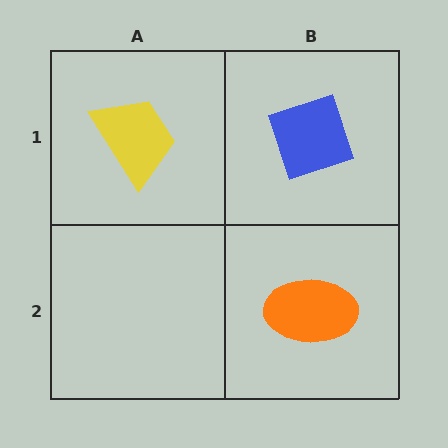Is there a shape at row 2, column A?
No, that cell is empty.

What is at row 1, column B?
A blue diamond.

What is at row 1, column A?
A yellow trapezoid.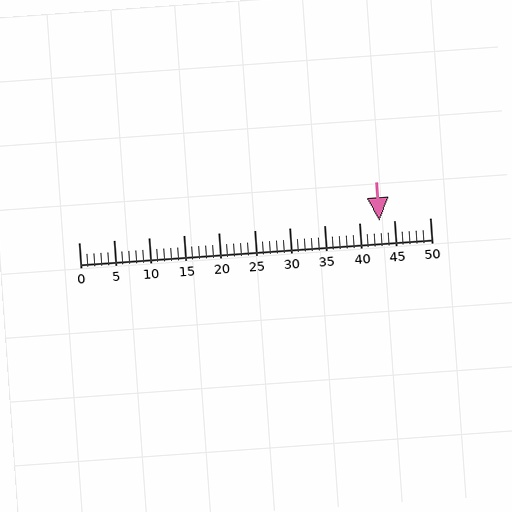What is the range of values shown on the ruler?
The ruler shows values from 0 to 50.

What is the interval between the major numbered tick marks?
The major tick marks are spaced 5 units apart.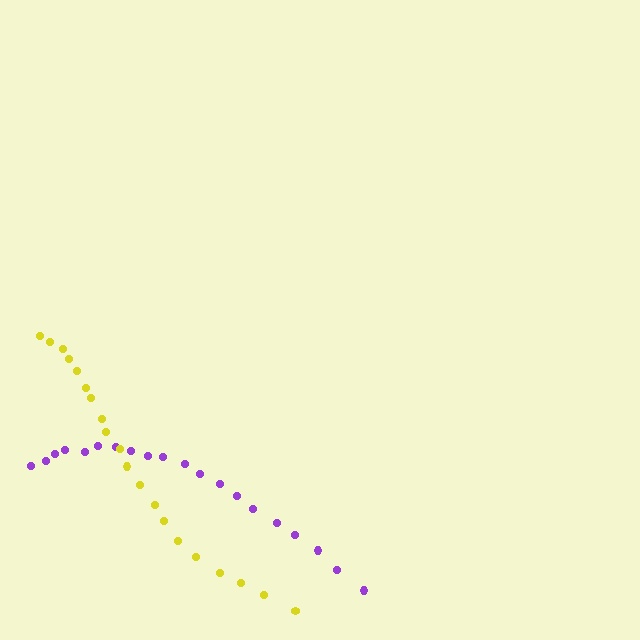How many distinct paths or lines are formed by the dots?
There are 2 distinct paths.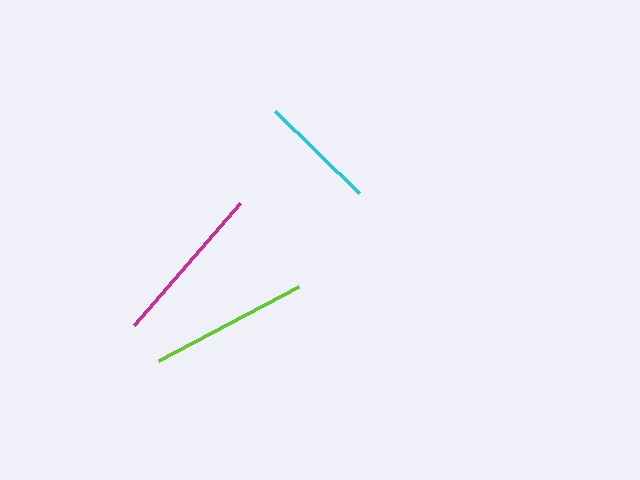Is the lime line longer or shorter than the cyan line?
The lime line is longer than the cyan line.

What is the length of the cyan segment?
The cyan segment is approximately 118 pixels long.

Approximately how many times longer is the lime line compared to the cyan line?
The lime line is approximately 1.4 times the length of the cyan line.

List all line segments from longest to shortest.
From longest to shortest: magenta, lime, cyan.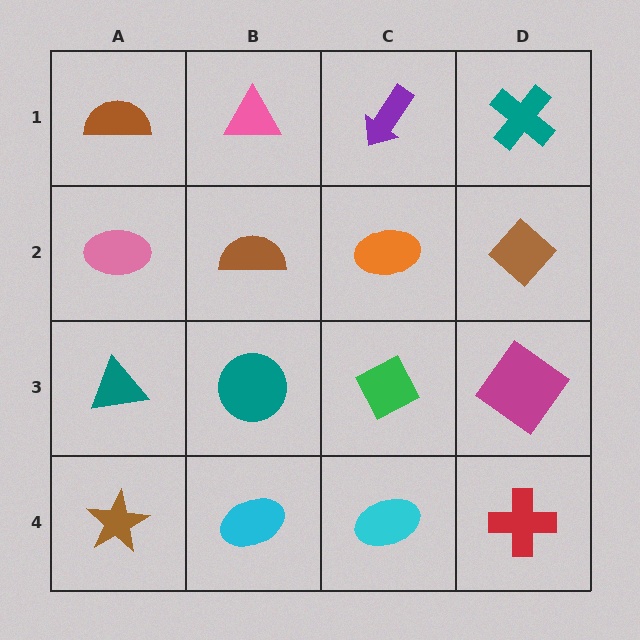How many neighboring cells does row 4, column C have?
3.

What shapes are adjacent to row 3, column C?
An orange ellipse (row 2, column C), a cyan ellipse (row 4, column C), a teal circle (row 3, column B), a magenta diamond (row 3, column D).